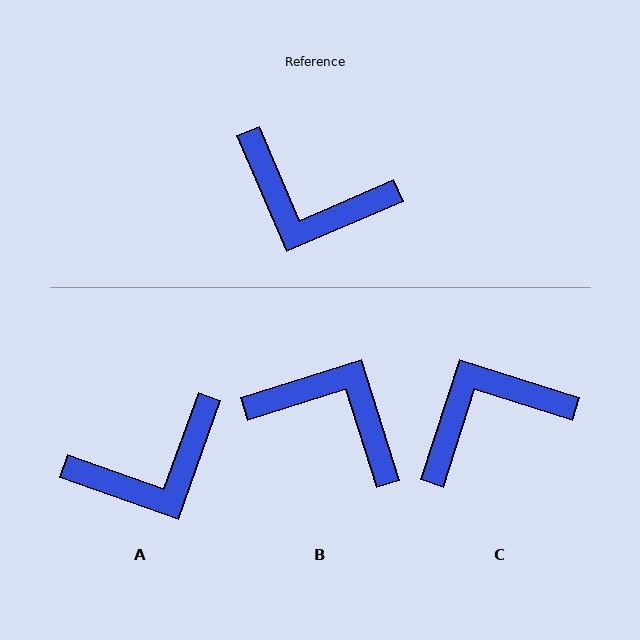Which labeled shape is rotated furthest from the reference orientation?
B, about 174 degrees away.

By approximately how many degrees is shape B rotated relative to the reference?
Approximately 174 degrees counter-clockwise.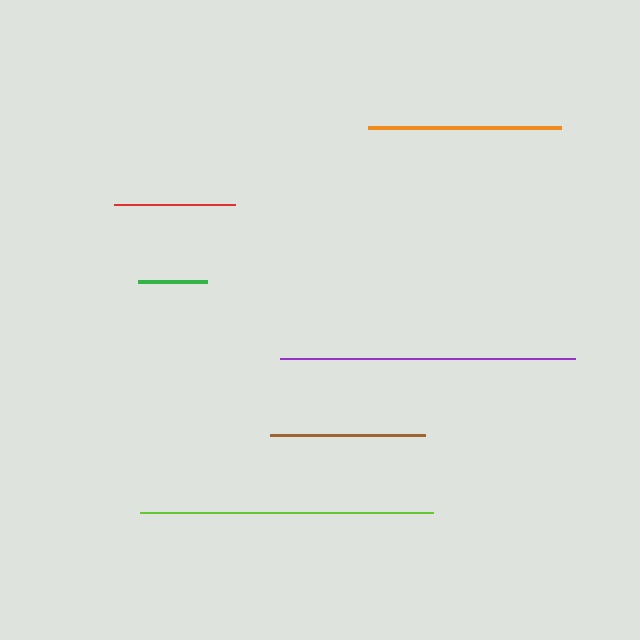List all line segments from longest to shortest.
From longest to shortest: purple, lime, orange, brown, red, green.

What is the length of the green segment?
The green segment is approximately 68 pixels long.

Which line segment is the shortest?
The green line is the shortest at approximately 68 pixels.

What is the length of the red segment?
The red segment is approximately 121 pixels long.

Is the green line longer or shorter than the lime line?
The lime line is longer than the green line.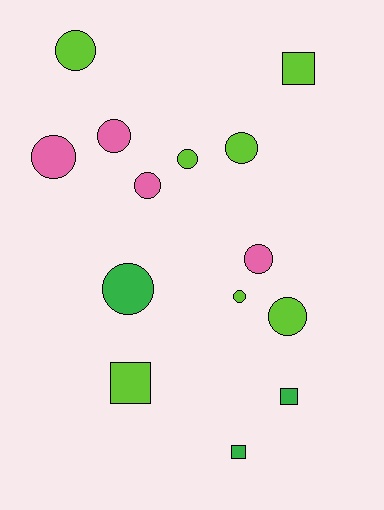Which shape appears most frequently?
Circle, with 10 objects.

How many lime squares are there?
There are 2 lime squares.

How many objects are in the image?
There are 14 objects.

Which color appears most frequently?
Lime, with 7 objects.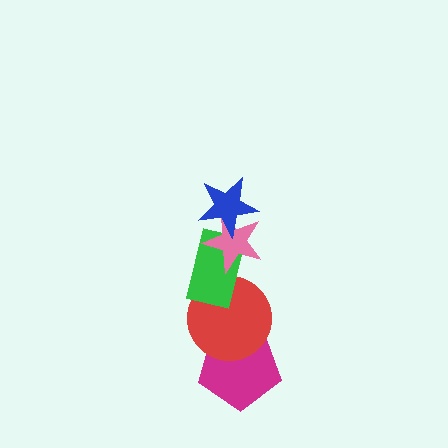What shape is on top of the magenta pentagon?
The red circle is on top of the magenta pentagon.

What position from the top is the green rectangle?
The green rectangle is 3rd from the top.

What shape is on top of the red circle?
The green rectangle is on top of the red circle.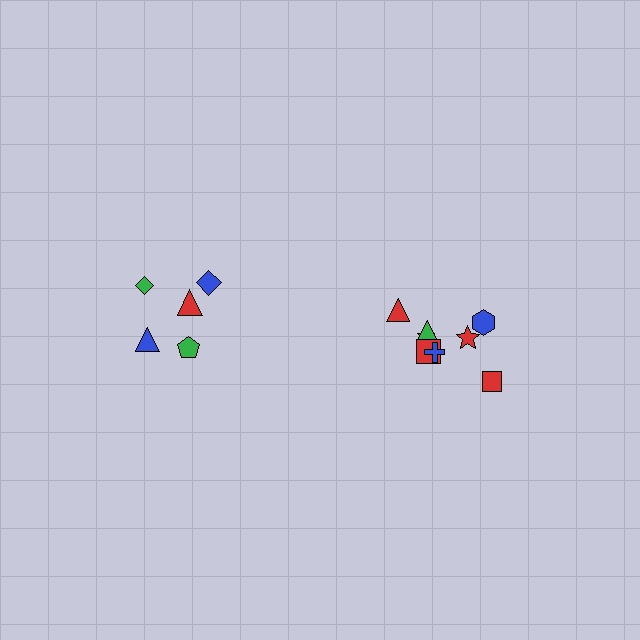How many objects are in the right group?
There are 8 objects.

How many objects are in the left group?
There are 5 objects.